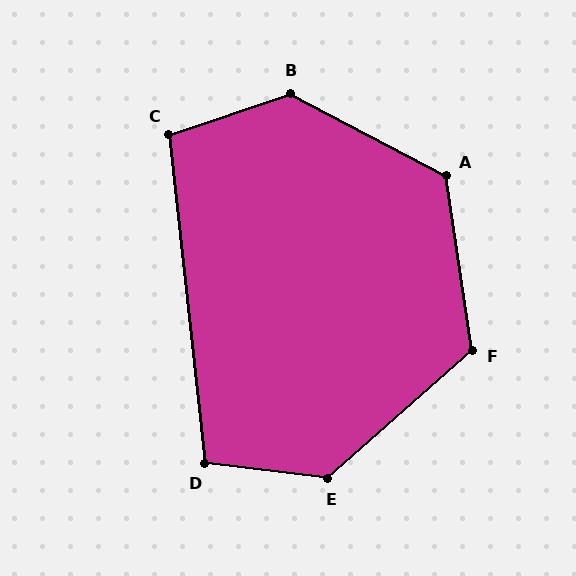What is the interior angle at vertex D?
Approximately 103 degrees (obtuse).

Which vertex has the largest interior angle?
B, at approximately 134 degrees.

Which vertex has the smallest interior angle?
C, at approximately 102 degrees.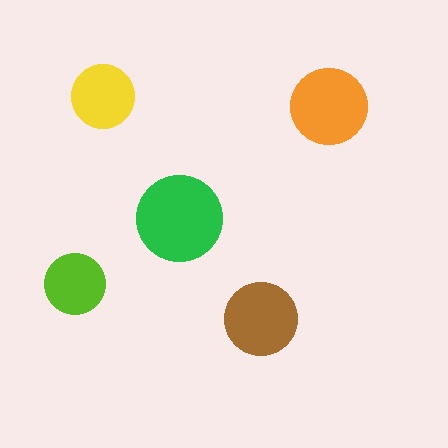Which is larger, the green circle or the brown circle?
The green one.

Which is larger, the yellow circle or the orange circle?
The orange one.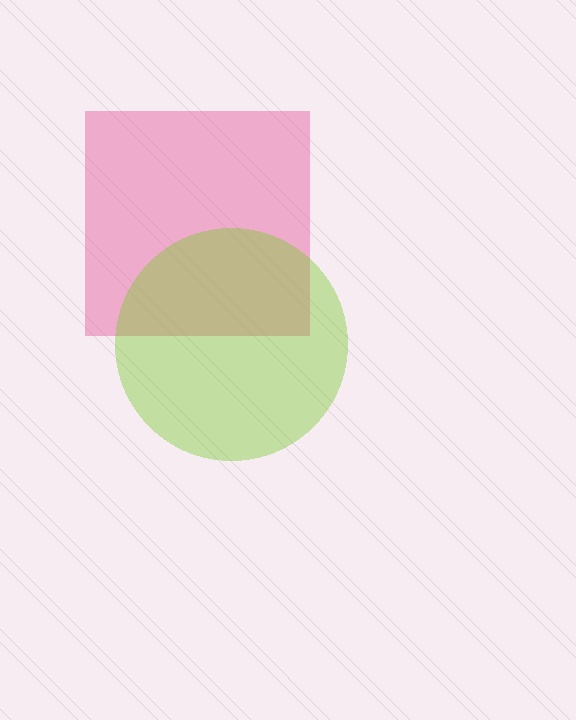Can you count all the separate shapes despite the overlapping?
Yes, there are 2 separate shapes.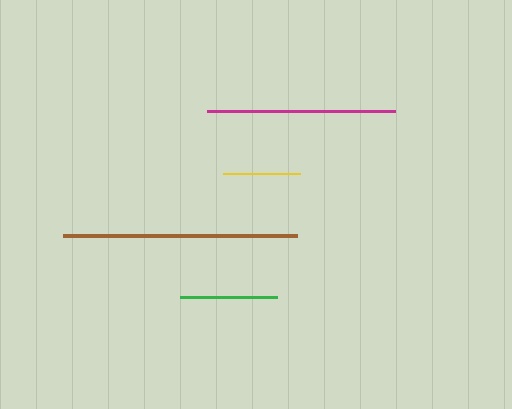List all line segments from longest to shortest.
From longest to shortest: brown, magenta, green, yellow.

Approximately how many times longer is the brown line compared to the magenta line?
The brown line is approximately 1.2 times the length of the magenta line.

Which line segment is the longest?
The brown line is the longest at approximately 234 pixels.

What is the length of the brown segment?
The brown segment is approximately 234 pixels long.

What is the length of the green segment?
The green segment is approximately 97 pixels long.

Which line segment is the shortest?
The yellow line is the shortest at approximately 77 pixels.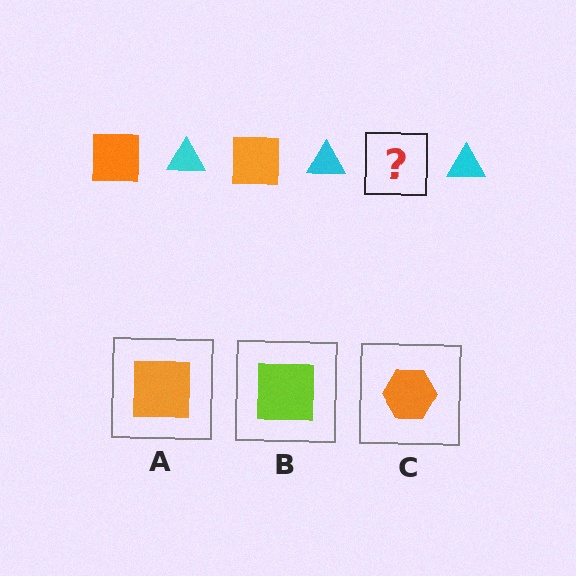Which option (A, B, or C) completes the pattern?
A.